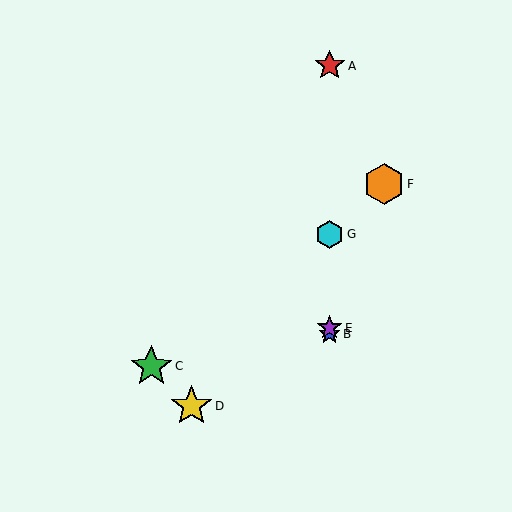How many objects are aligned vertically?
4 objects (A, B, E, G) are aligned vertically.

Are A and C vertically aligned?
No, A is at x≈330 and C is at x≈151.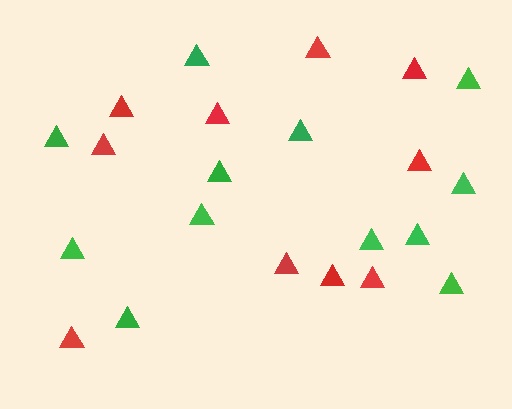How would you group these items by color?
There are 2 groups: one group of green triangles (12) and one group of red triangles (10).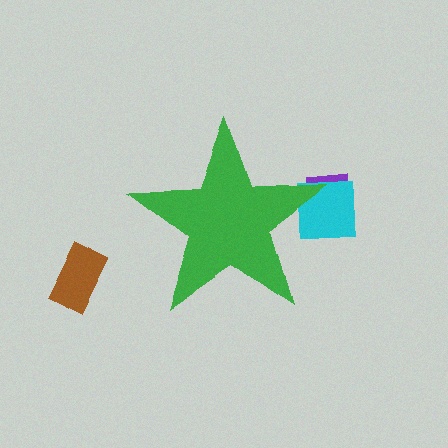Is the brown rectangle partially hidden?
No, the brown rectangle is fully visible.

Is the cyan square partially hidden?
Yes, the cyan square is partially hidden behind the green star.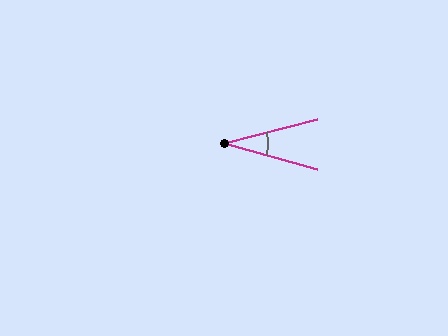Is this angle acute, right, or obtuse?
It is acute.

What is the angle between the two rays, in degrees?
Approximately 30 degrees.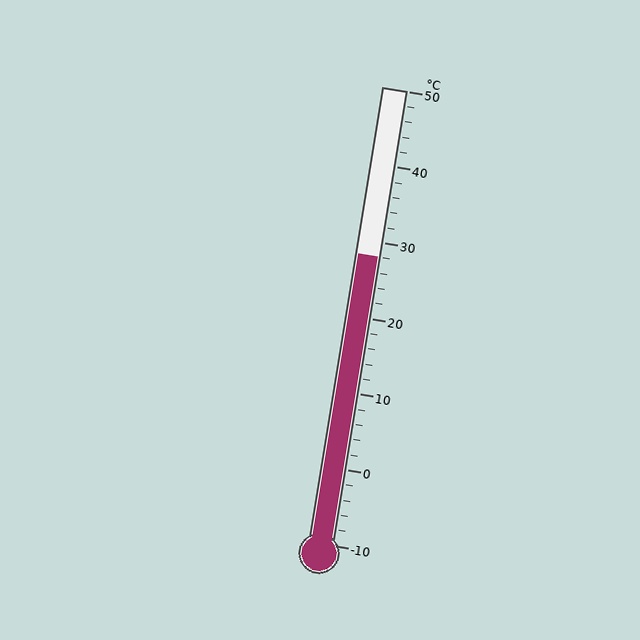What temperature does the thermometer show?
The thermometer shows approximately 28°C.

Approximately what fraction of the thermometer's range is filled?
The thermometer is filled to approximately 65% of its range.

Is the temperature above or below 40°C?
The temperature is below 40°C.